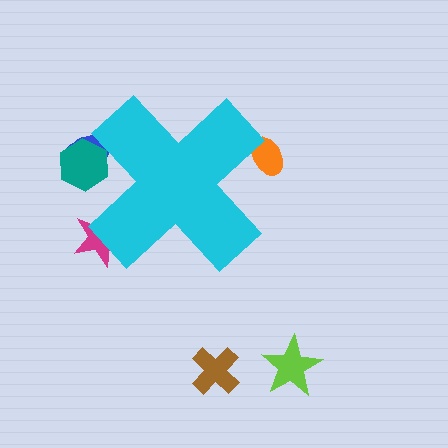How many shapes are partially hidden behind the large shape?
4 shapes are partially hidden.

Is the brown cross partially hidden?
No, the brown cross is fully visible.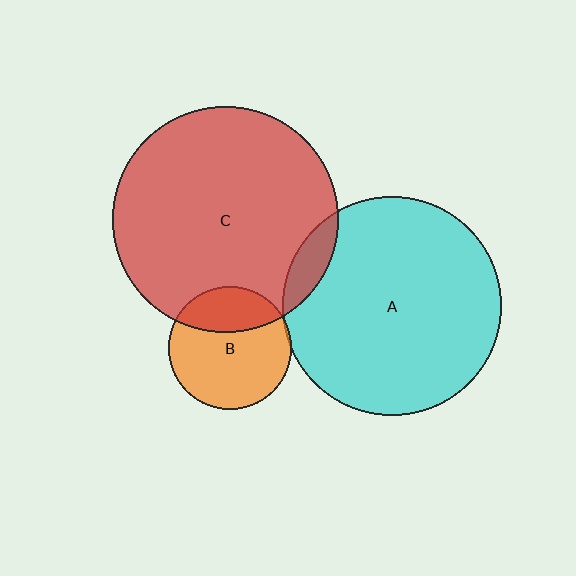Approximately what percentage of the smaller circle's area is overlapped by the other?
Approximately 5%.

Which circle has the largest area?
Circle C (red).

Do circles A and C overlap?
Yes.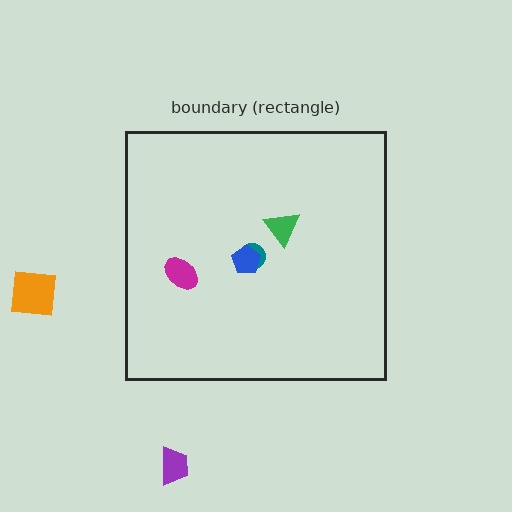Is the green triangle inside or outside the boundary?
Inside.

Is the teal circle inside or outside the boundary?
Inside.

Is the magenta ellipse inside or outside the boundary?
Inside.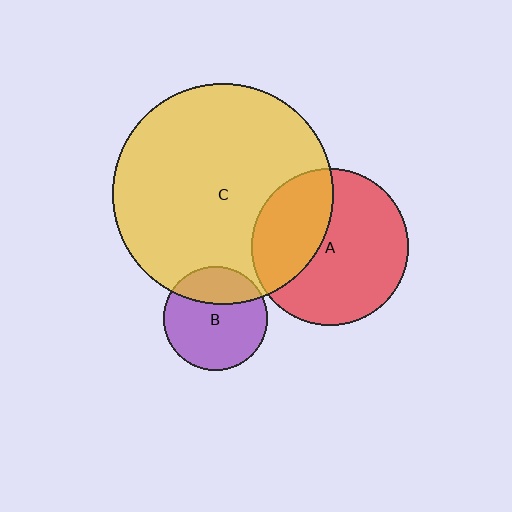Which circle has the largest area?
Circle C (yellow).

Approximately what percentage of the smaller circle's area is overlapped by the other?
Approximately 30%.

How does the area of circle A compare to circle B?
Approximately 2.3 times.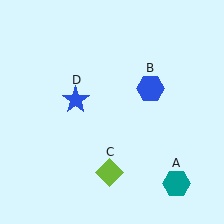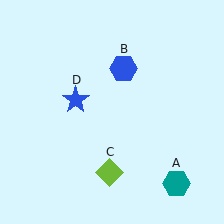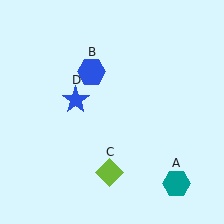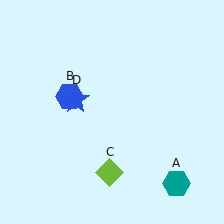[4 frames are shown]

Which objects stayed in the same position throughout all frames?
Teal hexagon (object A) and lime diamond (object C) and blue star (object D) remained stationary.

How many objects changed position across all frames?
1 object changed position: blue hexagon (object B).